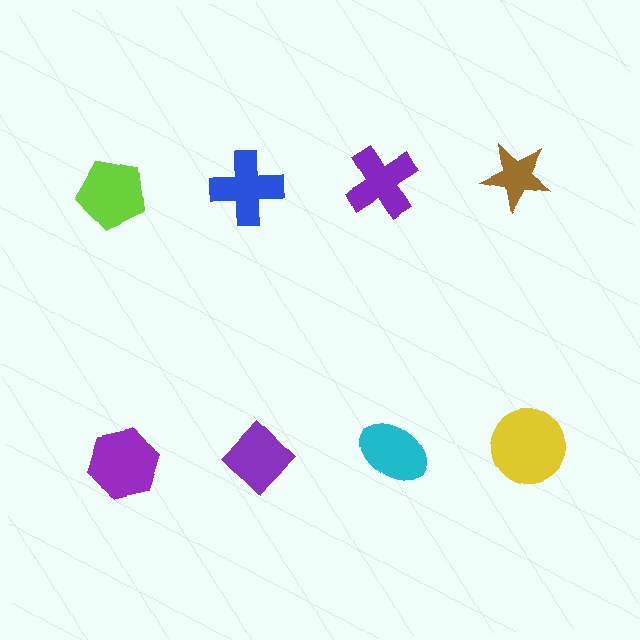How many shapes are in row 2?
4 shapes.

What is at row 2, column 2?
A purple diamond.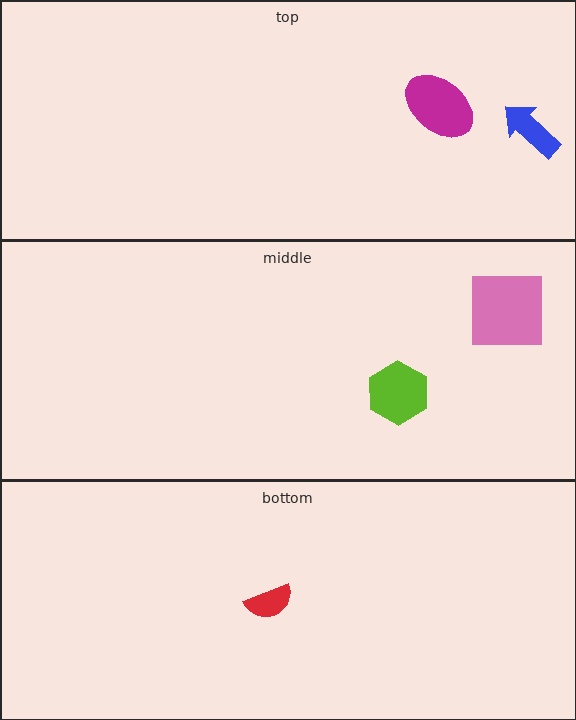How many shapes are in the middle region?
2.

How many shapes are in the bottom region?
1.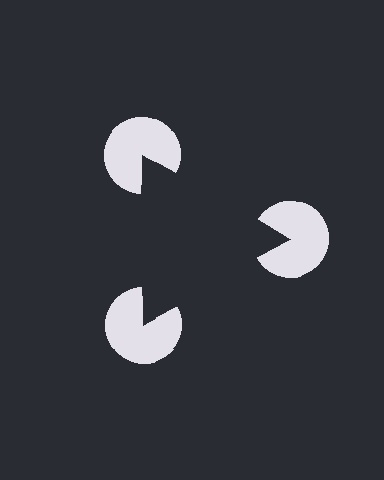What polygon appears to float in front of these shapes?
An illusory triangle — its edges are inferred from the aligned wedge cuts in the pac-man discs, not physically drawn.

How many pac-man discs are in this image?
There are 3 — one at each vertex of the illusory triangle.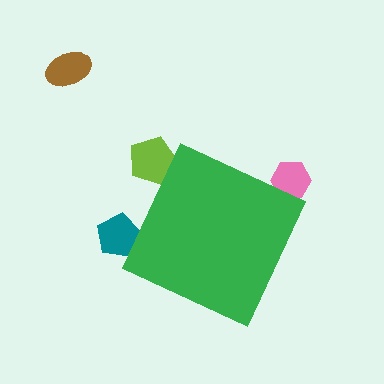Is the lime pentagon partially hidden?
Yes, the lime pentagon is partially hidden behind the green diamond.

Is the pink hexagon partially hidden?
Yes, the pink hexagon is partially hidden behind the green diamond.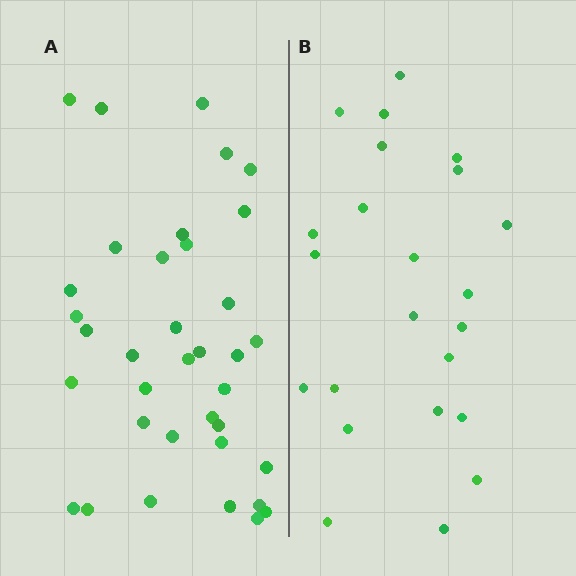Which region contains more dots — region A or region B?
Region A (the left region) has more dots.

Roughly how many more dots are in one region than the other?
Region A has approximately 15 more dots than region B.